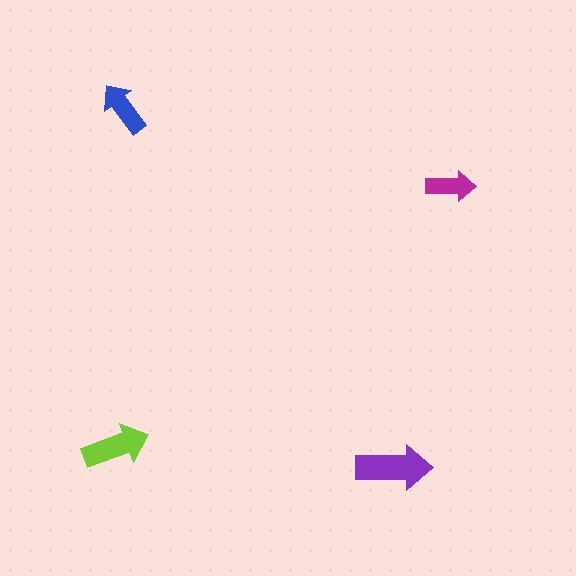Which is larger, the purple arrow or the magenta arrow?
The purple one.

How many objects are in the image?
There are 4 objects in the image.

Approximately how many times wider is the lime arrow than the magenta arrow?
About 1.5 times wider.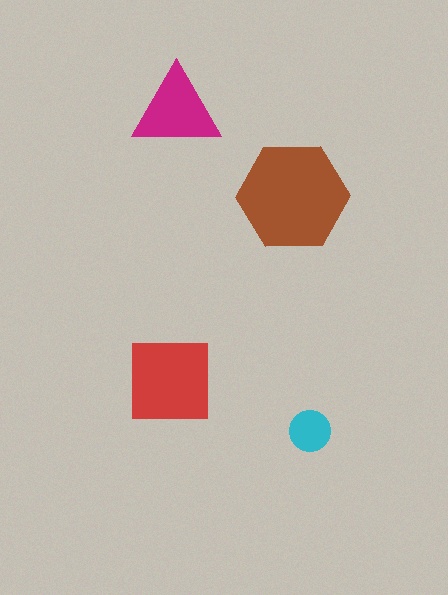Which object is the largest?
The brown hexagon.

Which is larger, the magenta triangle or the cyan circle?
The magenta triangle.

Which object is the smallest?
The cyan circle.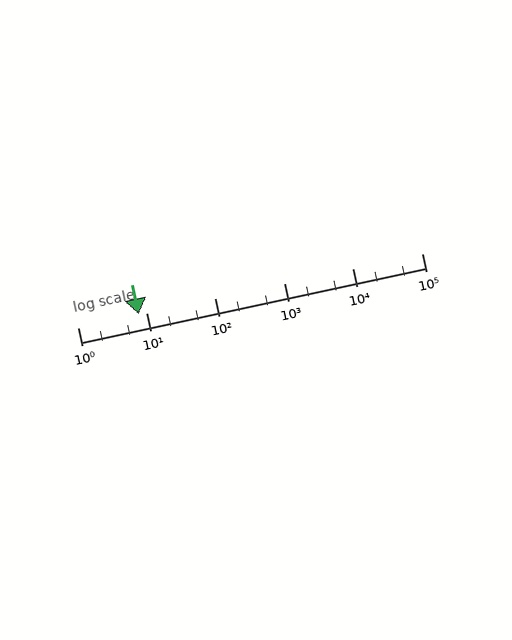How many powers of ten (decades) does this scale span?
The scale spans 5 decades, from 1 to 100000.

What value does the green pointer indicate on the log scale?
The pointer indicates approximately 7.6.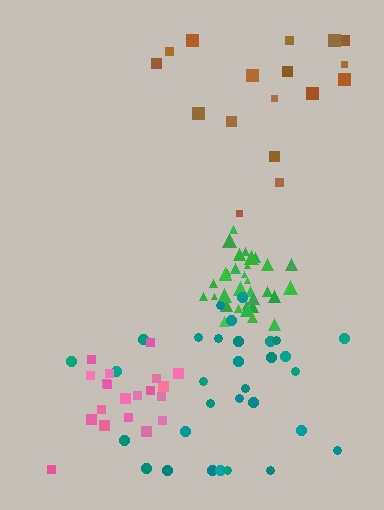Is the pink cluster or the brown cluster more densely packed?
Pink.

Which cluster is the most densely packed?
Green.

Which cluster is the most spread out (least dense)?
Brown.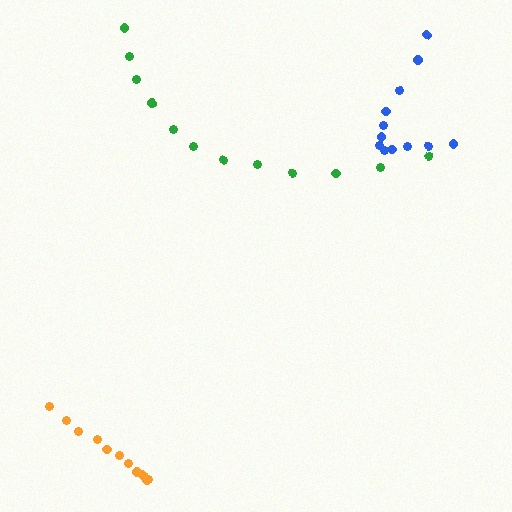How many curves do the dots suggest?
There are 3 distinct paths.